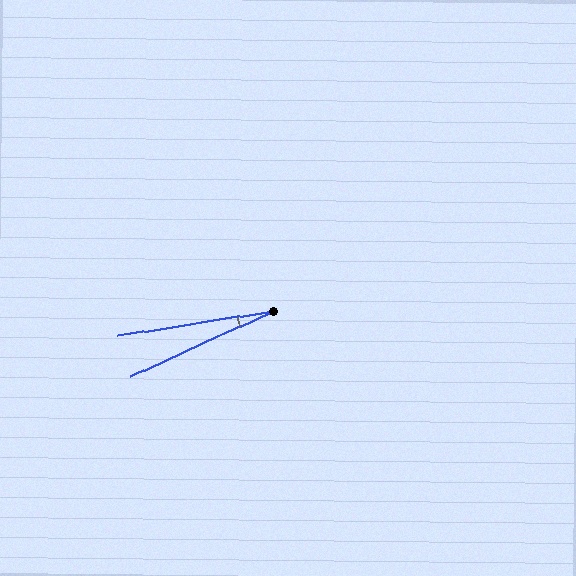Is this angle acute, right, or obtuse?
It is acute.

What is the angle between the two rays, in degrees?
Approximately 15 degrees.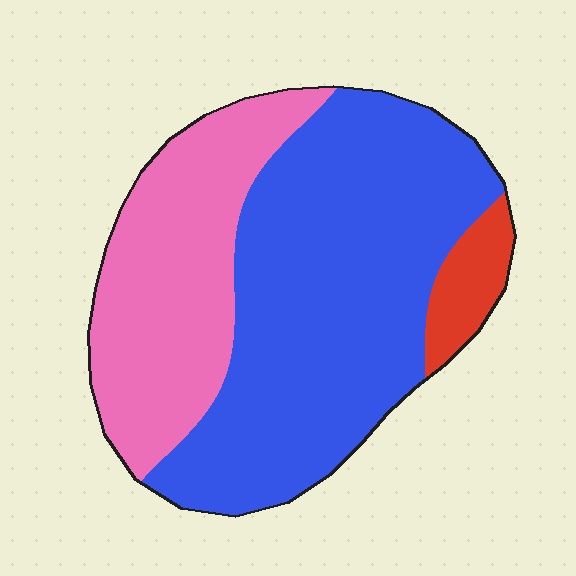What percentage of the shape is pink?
Pink covers roughly 35% of the shape.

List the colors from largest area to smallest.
From largest to smallest: blue, pink, red.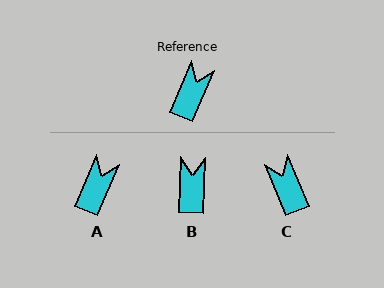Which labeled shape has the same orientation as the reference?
A.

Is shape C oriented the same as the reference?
No, it is off by about 46 degrees.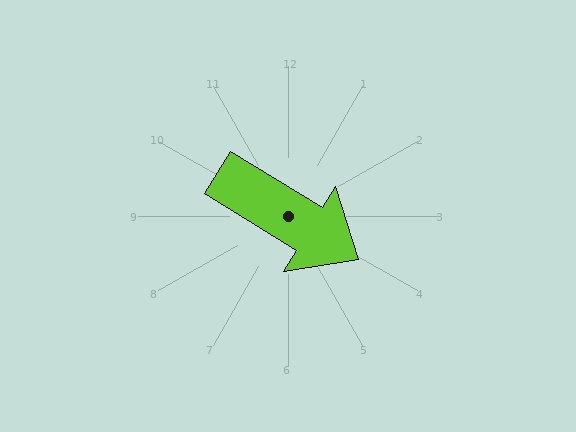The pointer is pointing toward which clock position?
Roughly 4 o'clock.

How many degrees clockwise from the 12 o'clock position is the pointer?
Approximately 122 degrees.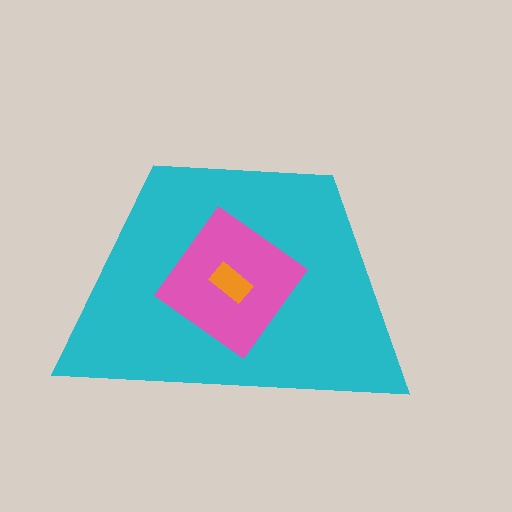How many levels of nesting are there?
3.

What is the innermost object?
The orange rectangle.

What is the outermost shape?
The cyan trapezoid.